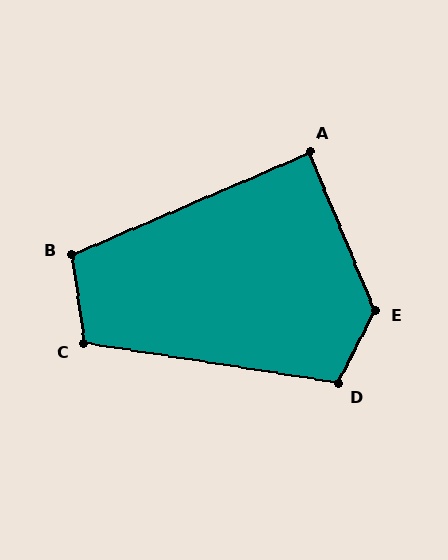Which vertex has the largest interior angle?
E, at approximately 131 degrees.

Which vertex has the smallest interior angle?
A, at approximately 89 degrees.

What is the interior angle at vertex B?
Approximately 106 degrees (obtuse).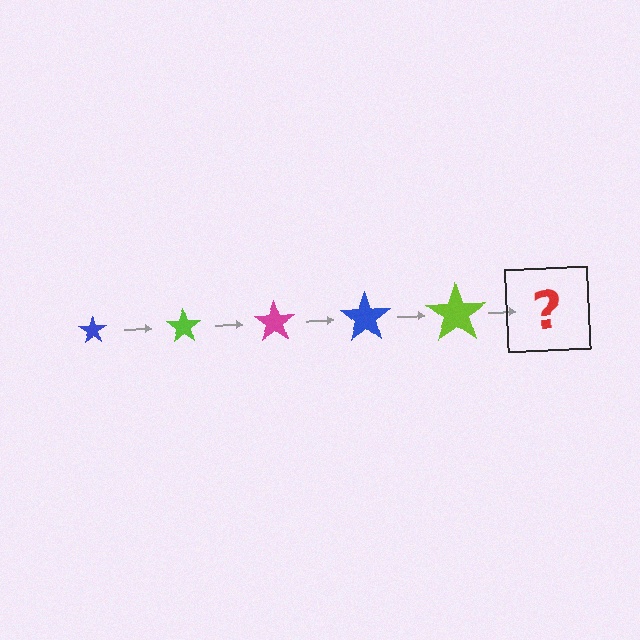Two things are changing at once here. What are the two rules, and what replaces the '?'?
The two rules are that the star grows larger each step and the color cycles through blue, lime, and magenta. The '?' should be a magenta star, larger than the previous one.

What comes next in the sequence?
The next element should be a magenta star, larger than the previous one.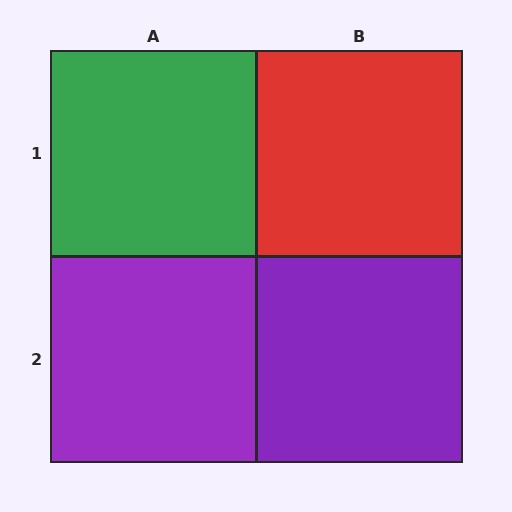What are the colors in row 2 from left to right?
Purple, purple.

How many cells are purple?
2 cells are purple.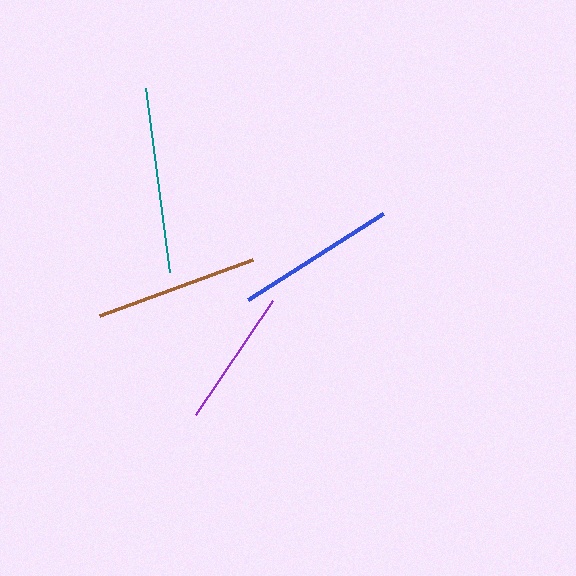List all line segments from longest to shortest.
From longest to shortest: teal, brown, blue, purple.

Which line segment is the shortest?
The purple line is the shortest at approximately 138 pixels.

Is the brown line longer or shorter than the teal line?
The teal line is longer than the brown line.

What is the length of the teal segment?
The teal segment is approximately 186 pixels long.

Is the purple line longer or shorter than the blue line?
The blue line is longer than the purple line.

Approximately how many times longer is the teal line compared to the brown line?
The teal line is approximately 1.1 times the length of the brown line.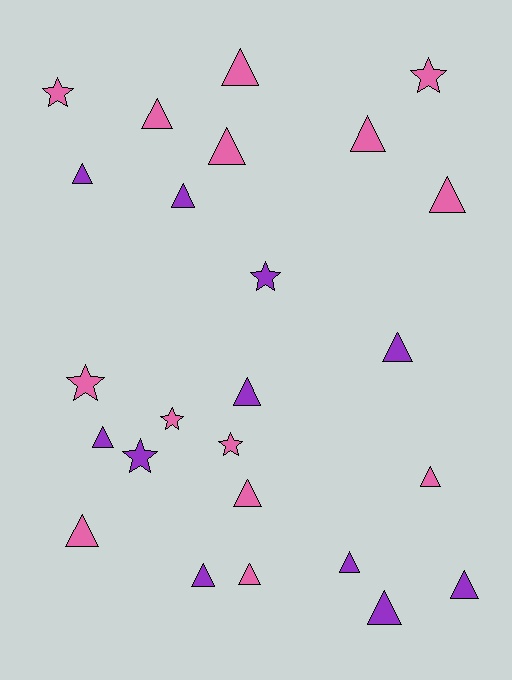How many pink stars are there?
There are 5 pink stars.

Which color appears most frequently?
Pink, with 14 objects.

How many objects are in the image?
There are 25 objects.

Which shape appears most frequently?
Triangle, with 18 objects.